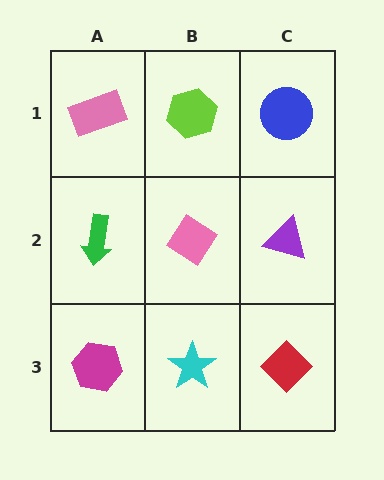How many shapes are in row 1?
3 shapes.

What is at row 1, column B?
A lime hexagon.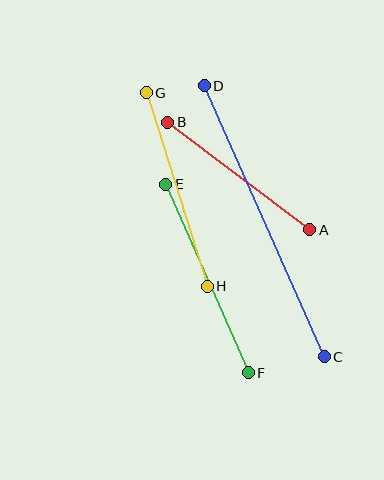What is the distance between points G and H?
The distance is approximately 203 pixels.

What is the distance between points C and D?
The distance is approximately 297 pixels.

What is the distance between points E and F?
The distance is approximately 206 pixels.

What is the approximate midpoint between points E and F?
The midpoint is at approximately (207, 278) pixels.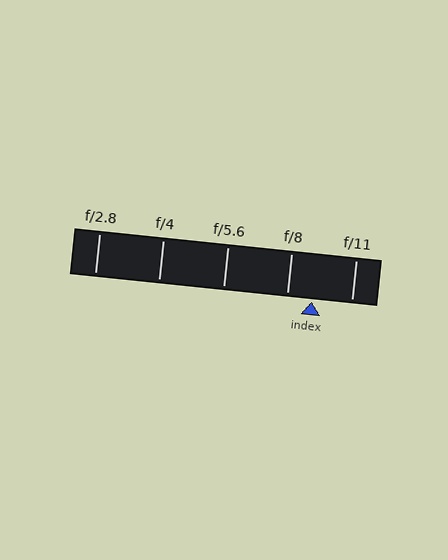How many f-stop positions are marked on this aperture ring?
There are 5 f-stop positions marked.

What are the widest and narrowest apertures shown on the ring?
The widest aperture shown is f/2.8 and the narrowest is f/11.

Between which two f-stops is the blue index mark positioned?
The index mark is between f/8 and f/11.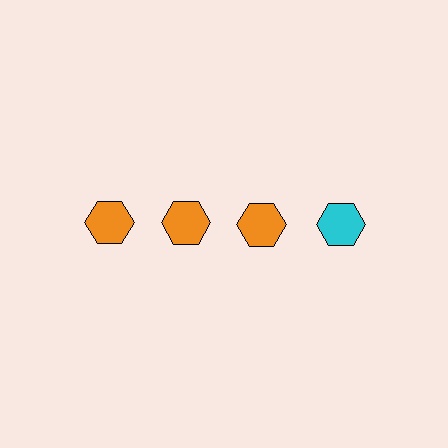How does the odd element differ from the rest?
It has a different color: cyan instead of orange.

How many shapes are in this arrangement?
There are 4 shapes arranged in a grid pattern.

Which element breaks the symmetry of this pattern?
The cyan hexagon in the top row, second from right column breaks the symmetry. All other shapes are orange hexagons.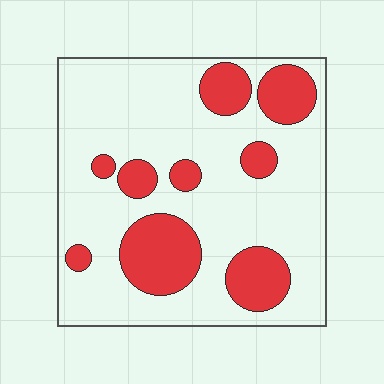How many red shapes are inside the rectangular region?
9.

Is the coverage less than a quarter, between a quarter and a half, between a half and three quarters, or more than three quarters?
Between a quarter and a half.